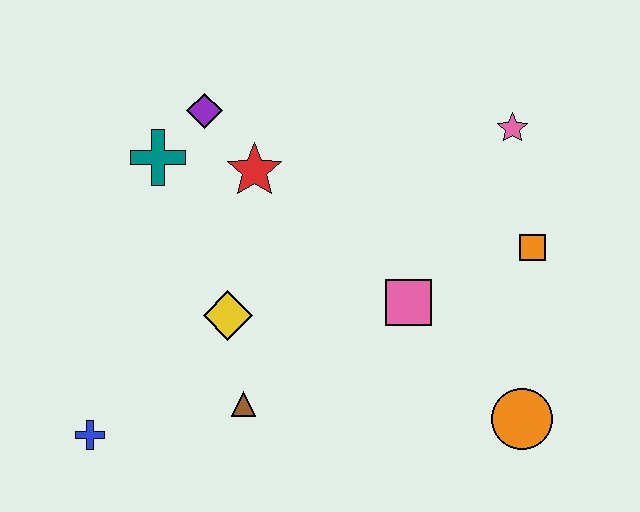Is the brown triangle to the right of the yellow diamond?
Yes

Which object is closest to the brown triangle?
The yellow diamond is closest to the brown triangle.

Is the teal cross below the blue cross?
No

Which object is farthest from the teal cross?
The orange circle is farthest from the teal cross.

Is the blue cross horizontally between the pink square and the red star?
No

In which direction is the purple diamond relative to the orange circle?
The purple diamond is to the left of the orange circle.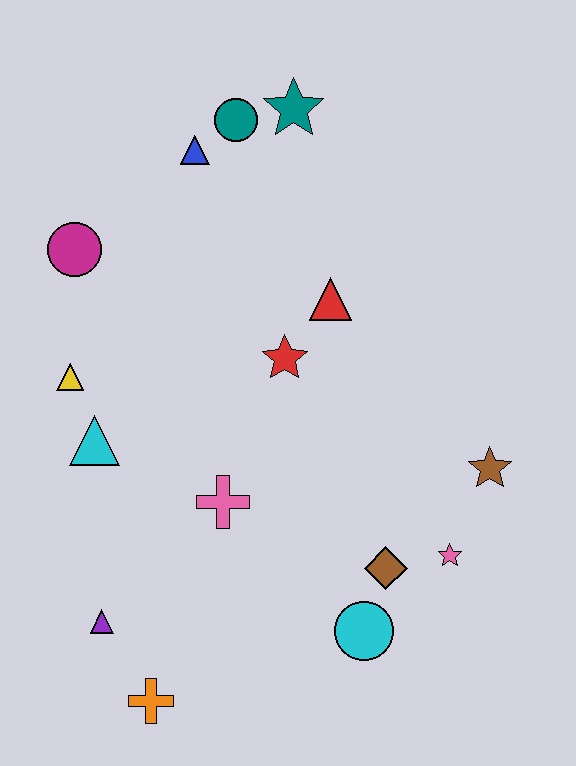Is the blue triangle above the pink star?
Yes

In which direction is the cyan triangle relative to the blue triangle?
The cyan triangle is below the blue triangle.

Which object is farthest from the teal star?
The orange cross is farthest from the teal star.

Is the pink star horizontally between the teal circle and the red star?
No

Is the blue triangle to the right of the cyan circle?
No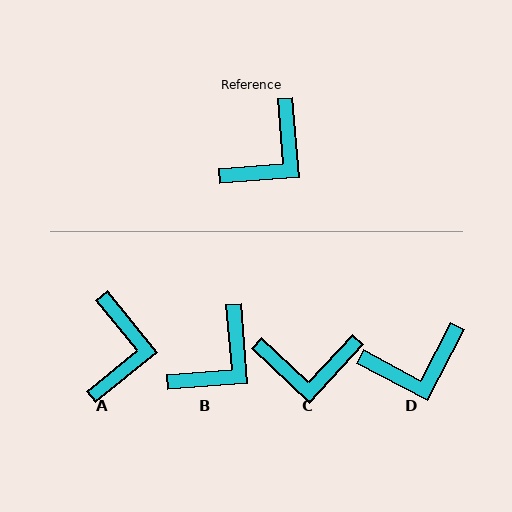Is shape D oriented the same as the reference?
No, it is off by about 32 degrees.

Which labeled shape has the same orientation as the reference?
B.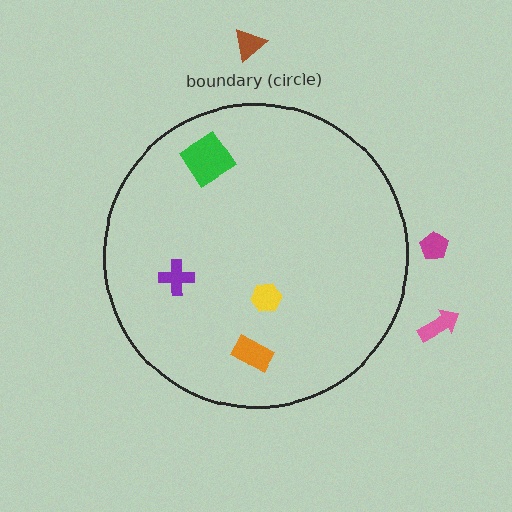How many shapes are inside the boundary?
4 inside, 3 outside.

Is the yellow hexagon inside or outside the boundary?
Inside.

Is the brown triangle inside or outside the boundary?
Outside.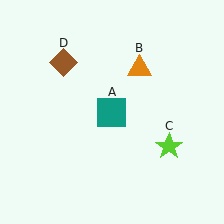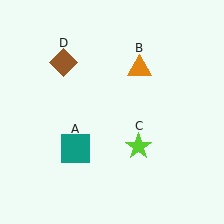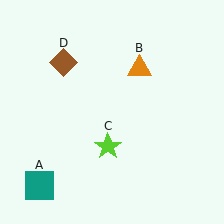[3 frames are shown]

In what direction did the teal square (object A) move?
The teal square (object A) moved down and to the left.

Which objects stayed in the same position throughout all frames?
Orange triangle (object B) and brown diamond (object D) remained stationary.